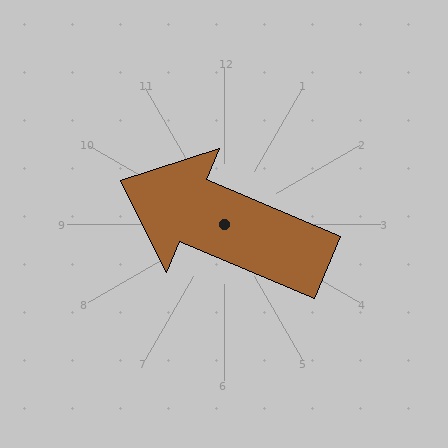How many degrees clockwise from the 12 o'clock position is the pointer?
Approximately 293 degrees.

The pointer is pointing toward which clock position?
Roughly 10 o'clock.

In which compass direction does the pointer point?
Northwest.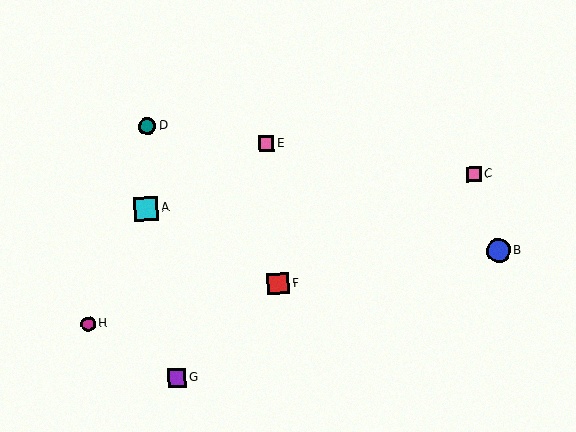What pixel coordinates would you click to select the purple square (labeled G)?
Click at (177, 378) to select the purple square G.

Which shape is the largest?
The cyan square (labeled A) is the largest.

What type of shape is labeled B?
Shape B is a blue circle.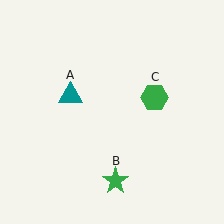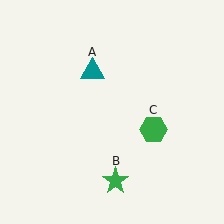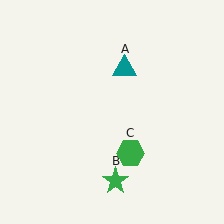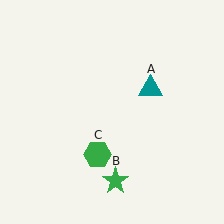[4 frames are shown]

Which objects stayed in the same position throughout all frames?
Green star (object B) remained stationary.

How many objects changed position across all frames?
2 objects changed position: teal triangle (object A), green hexagon (object C).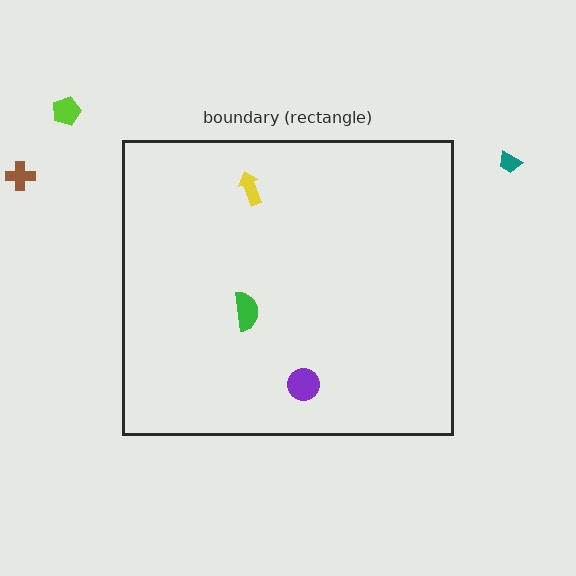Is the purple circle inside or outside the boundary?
Inside.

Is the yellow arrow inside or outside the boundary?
Inside.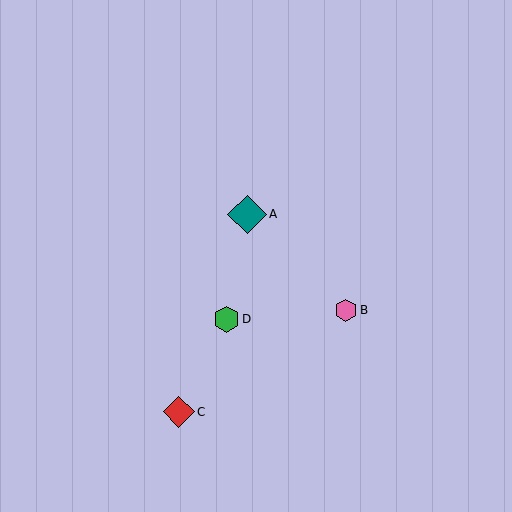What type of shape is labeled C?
Shape C is a red diamond.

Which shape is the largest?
The teal diamond (labeled A) is the largest.